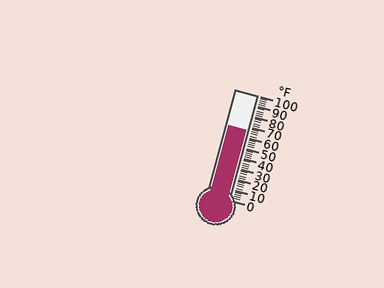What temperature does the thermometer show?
The thermometer shows approximately 66°F.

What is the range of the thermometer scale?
The thermometer scale ranges from 0°F to 100°F.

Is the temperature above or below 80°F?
The temperature is below 80°F.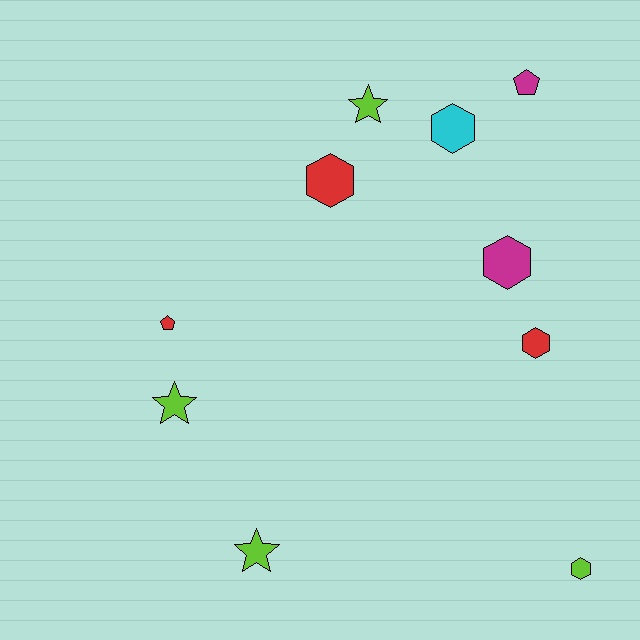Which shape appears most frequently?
Hexagon, with 5 objects.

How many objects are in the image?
There are 10 objects.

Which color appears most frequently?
Lime, with 4 objects.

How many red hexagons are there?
There are 2 red hexagons.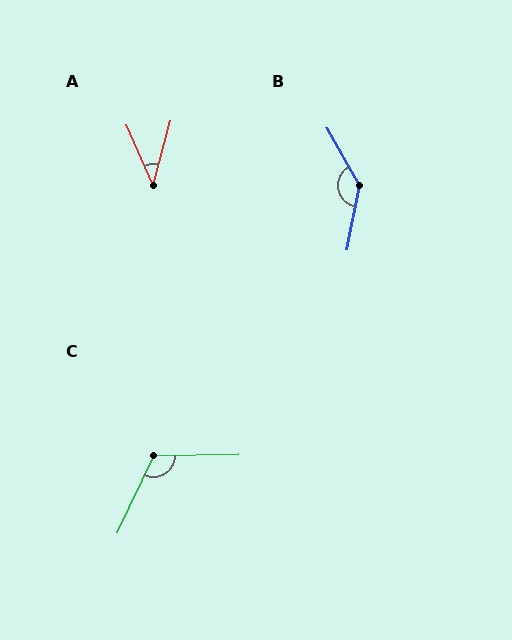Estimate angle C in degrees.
Approximately 116 degrees.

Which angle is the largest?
B, at approximately 140 degrees.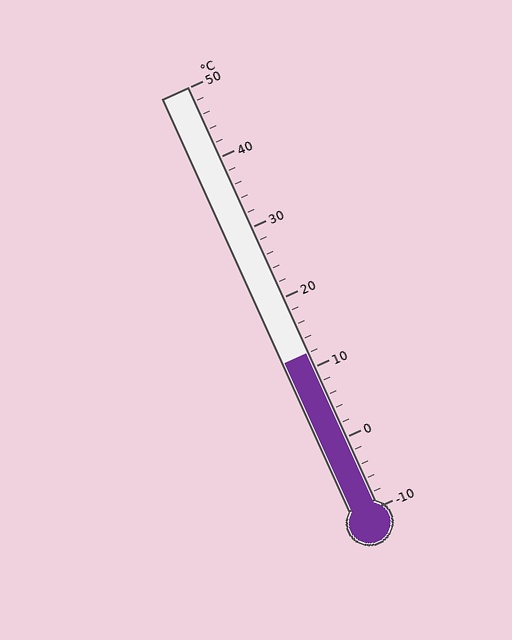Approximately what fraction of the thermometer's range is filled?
The thermometer is filled to approximately 35% of its range.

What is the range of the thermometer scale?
The thermometer scale ranges from -10°C to 50°C.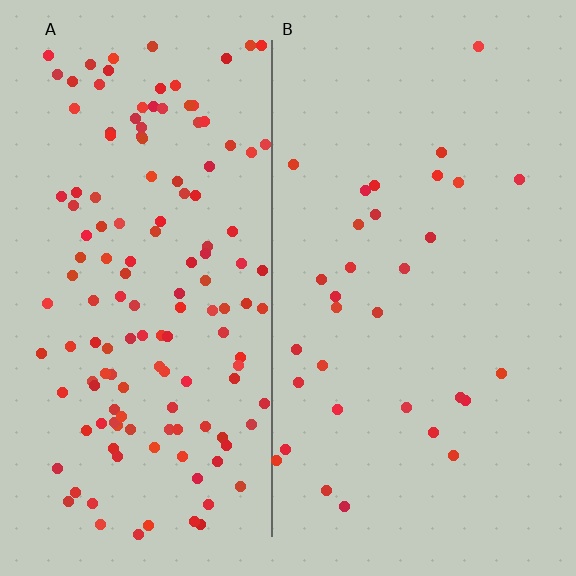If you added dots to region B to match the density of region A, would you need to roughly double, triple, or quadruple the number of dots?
Approximately quadruple.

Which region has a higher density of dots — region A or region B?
A (the left).